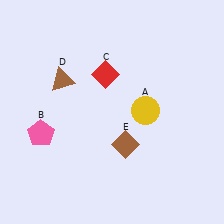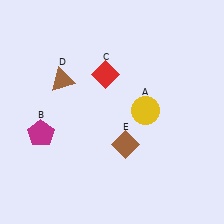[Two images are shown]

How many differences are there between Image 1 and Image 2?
There is 1 difference between the two images.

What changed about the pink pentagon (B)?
In Image 1, B is pink. In Image 2, it changed to magenta.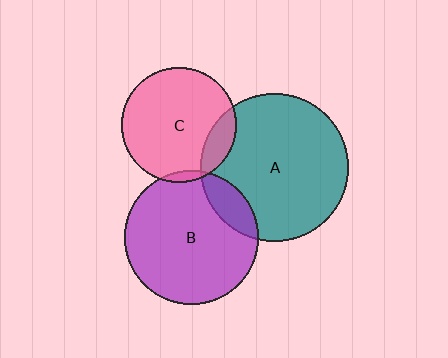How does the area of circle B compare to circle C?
Approximately 1.4 times.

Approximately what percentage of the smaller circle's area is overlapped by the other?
Approximately 15%.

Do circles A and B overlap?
Yes.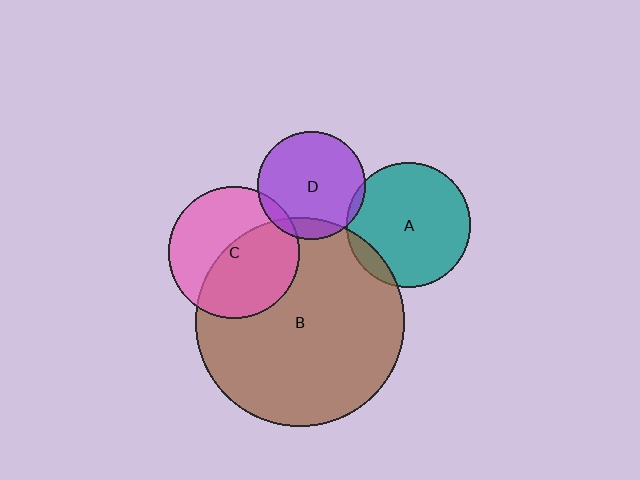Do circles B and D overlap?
Yes.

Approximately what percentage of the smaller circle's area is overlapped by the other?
Approximately 10%.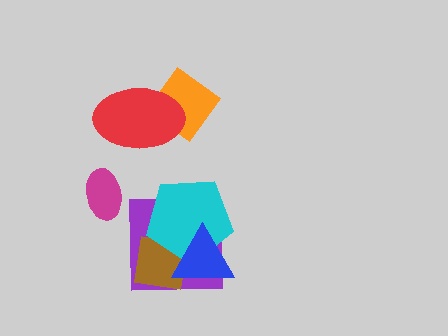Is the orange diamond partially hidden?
Yes, it is partially covered by another shape.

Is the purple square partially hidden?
Yes, it is partially covered by another shape.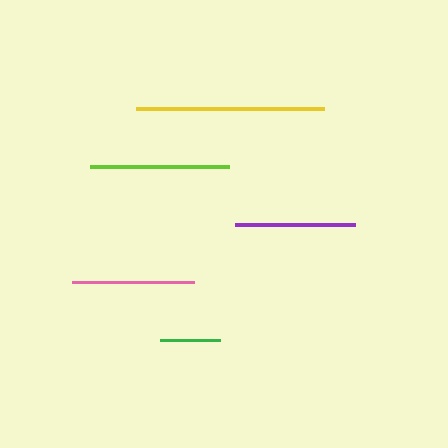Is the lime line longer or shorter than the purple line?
The lime line is longer than the purple line.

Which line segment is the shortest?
The green line is the shortest at approximately 60 pixels.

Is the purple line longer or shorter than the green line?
The purple line is longer than the green line.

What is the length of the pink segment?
The pink segment is approximately 122 pixels long.